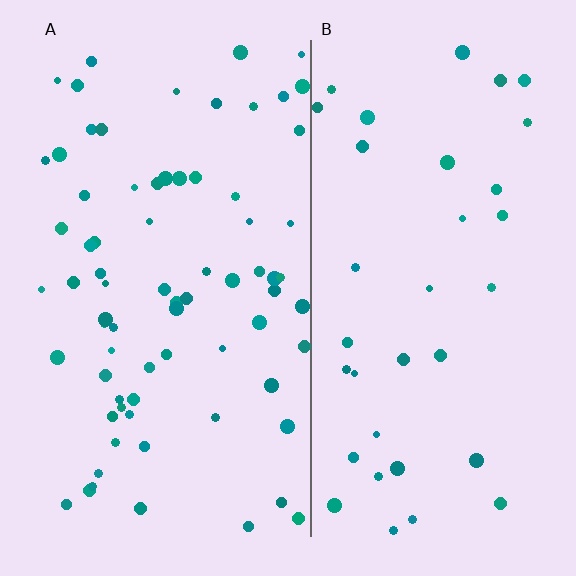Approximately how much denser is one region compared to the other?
Approximately 2.1× — region A over region B.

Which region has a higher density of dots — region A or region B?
A (the left).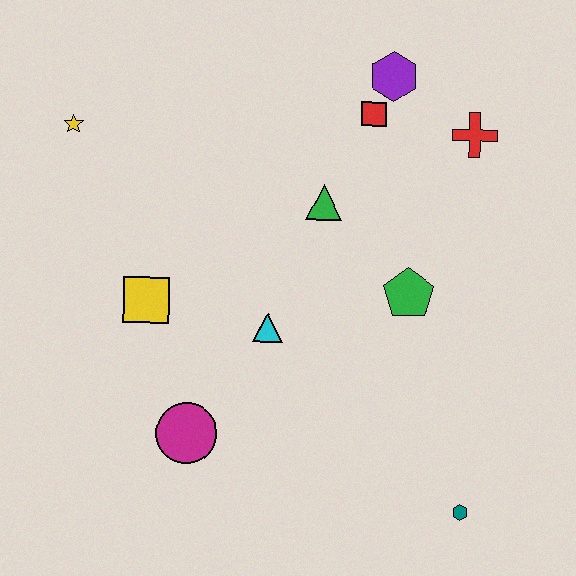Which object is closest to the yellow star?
The yellow square is closest to the yellow star.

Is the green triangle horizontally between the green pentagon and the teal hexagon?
No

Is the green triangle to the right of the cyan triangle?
Yes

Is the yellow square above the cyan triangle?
Yes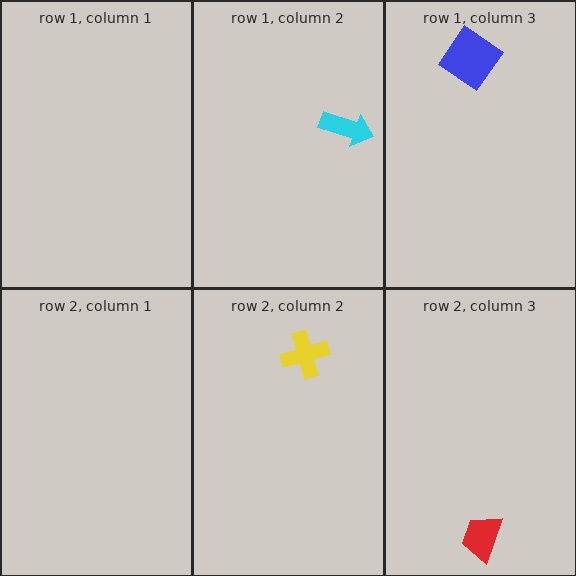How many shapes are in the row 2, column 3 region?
1.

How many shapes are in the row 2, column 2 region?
1.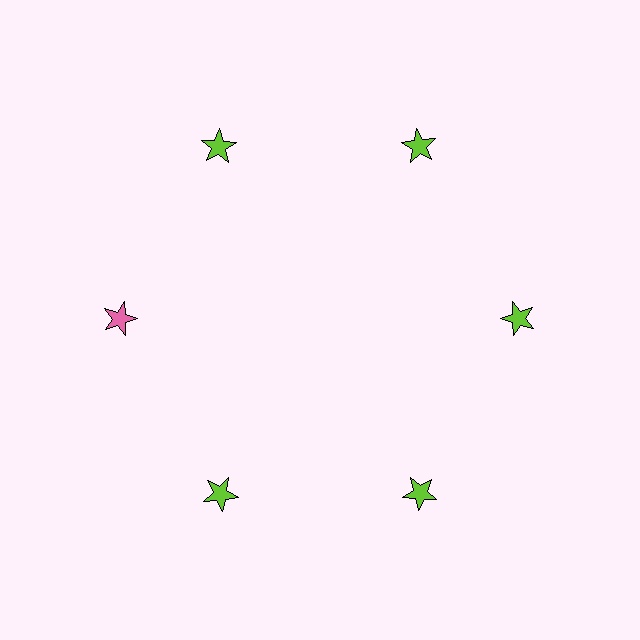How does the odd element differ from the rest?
It has a different color: pink instead of lime.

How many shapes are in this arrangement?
There are 6 shapes arranged in a ring pattern.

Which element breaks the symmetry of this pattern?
The pink star at roughly the 9 o'clock position breaks the symmetry. All other shapes are lime stars.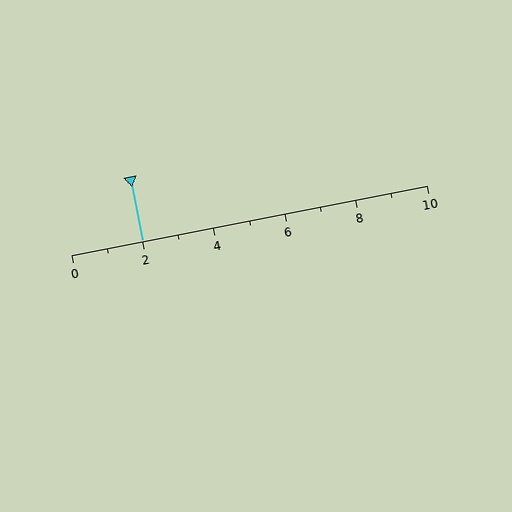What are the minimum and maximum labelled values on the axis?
The axis runs from 0 to 10.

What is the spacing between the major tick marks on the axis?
The major ticks are spaced 2 apart.